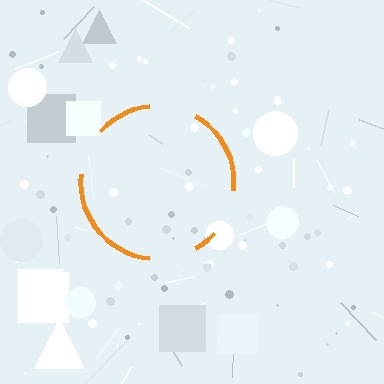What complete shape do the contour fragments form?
The contour fragments form a circle.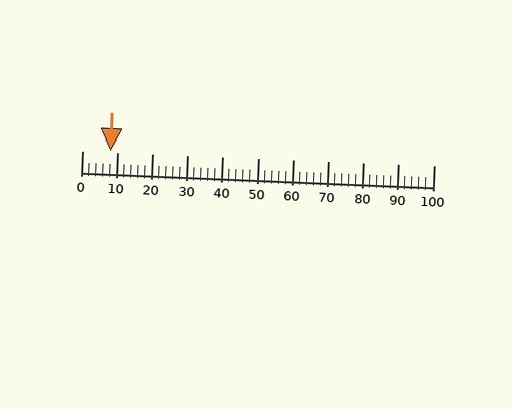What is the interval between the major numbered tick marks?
The major tick marks are spaced 10 units apart.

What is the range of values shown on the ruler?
The ruler shows values from 0 to 100.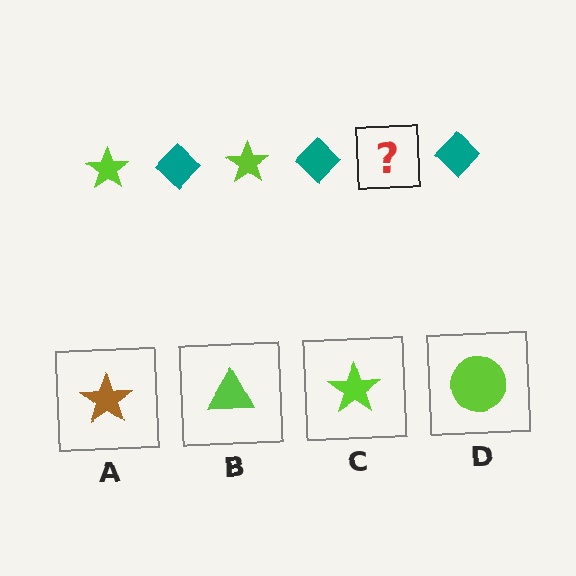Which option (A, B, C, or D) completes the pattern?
C.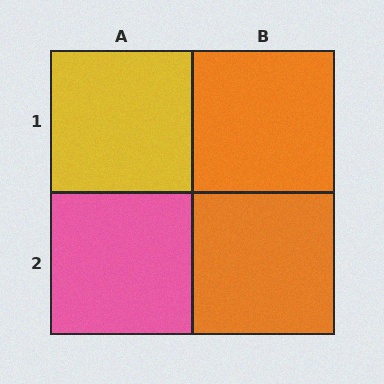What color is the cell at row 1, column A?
Yellow.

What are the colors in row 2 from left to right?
Pink, orange.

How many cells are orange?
2 cells are orange.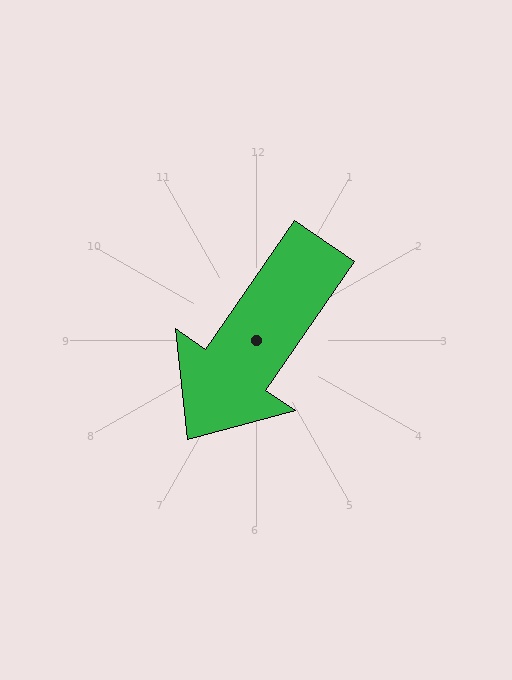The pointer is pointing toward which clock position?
Roughly 7 o'clock.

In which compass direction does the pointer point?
Southwest.